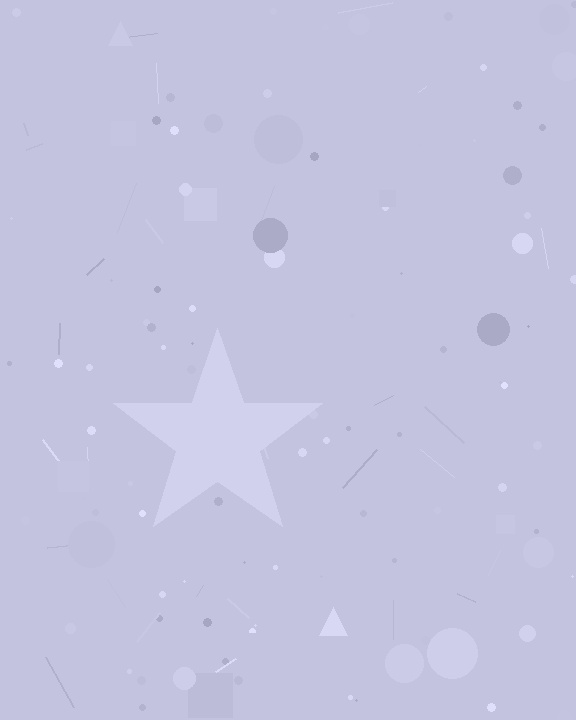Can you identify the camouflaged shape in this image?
The camouflaged shape is a star.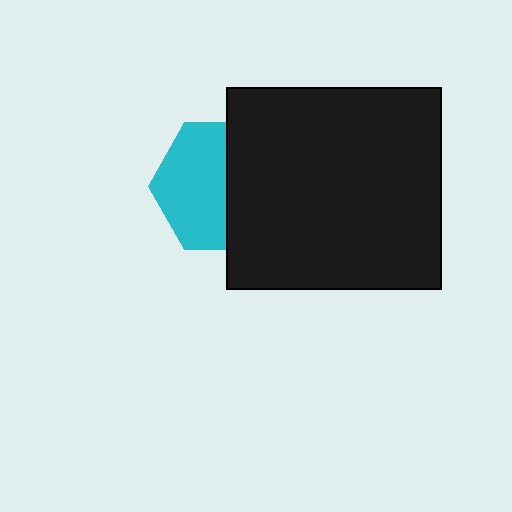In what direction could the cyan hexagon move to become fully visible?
The cyan hexagon could move left. That would shift it out from behind the black rectangle entirely.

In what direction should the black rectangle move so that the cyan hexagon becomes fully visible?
The black rectangle should move right. That is the shortest direction to clear the overlap and leave the cyan hexagon fully visible.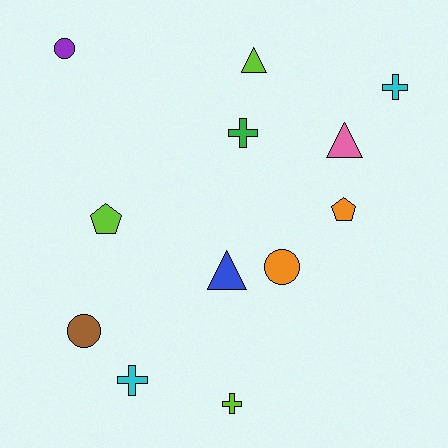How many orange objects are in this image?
There are 2 orange objects.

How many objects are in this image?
There are 12 objects.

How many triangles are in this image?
There are 3 triangles.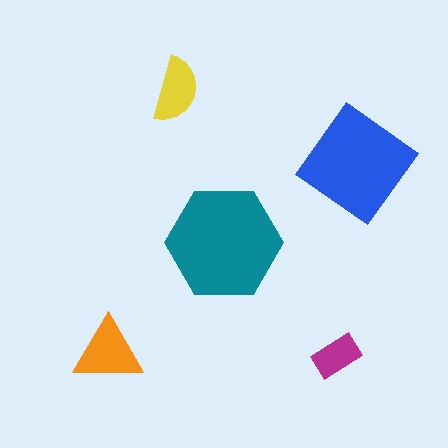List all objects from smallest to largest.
The magenta rectangle, the yellow semicircle, the orange triangle, the blue diamond, the teal hexagon.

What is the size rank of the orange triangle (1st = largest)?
3rd.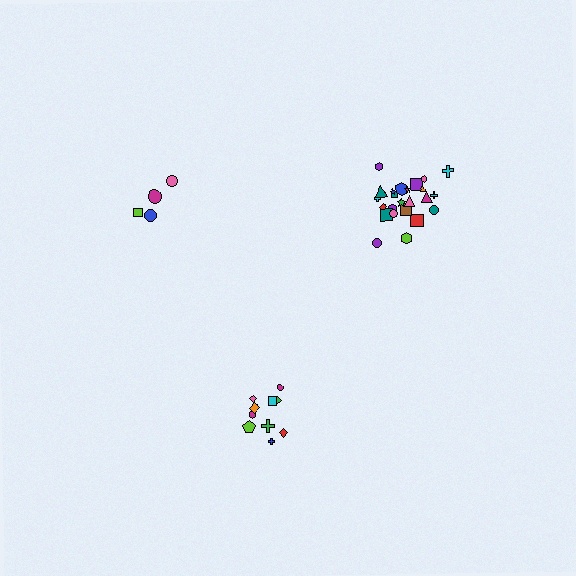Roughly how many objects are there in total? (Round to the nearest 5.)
Roughly 40 objects in total.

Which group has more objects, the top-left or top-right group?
The top-right group.